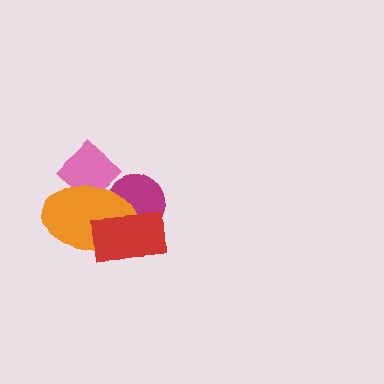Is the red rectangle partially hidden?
No, no other shape covers it.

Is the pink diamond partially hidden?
Yes, it is partially covered by another shape.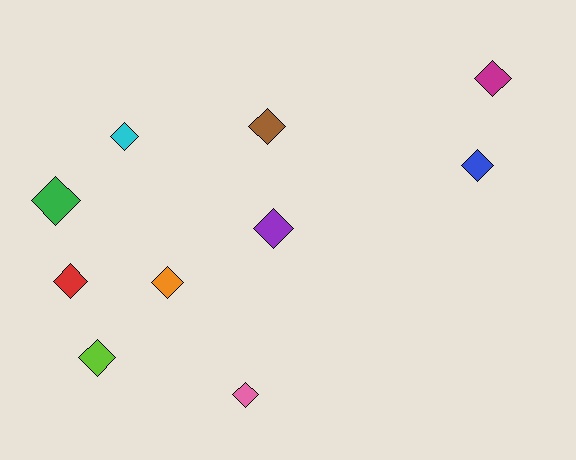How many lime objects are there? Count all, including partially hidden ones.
There is 1 lime object.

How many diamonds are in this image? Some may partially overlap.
There are 10 diamonds.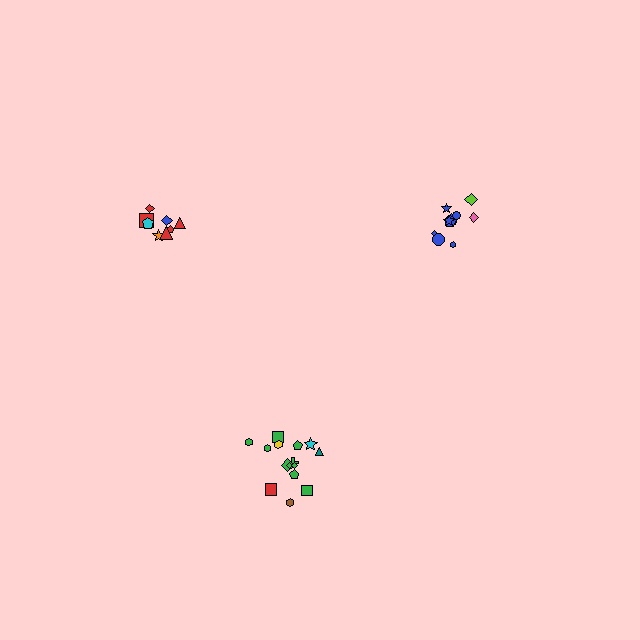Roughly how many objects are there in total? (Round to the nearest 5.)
Roughly 35 objects in total.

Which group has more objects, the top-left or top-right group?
The top-right group.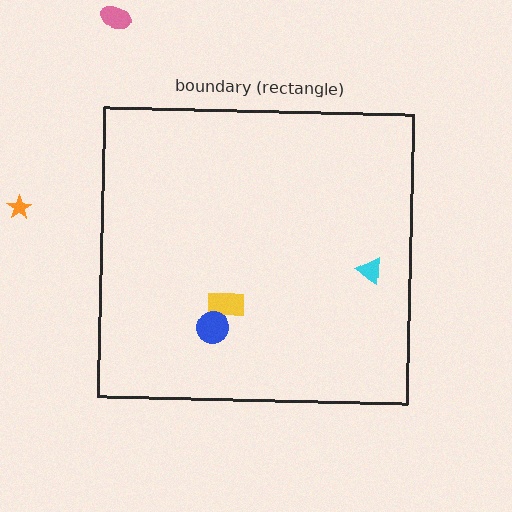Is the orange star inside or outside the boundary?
Outside.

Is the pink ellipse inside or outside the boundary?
Outside.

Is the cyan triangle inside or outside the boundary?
Inside.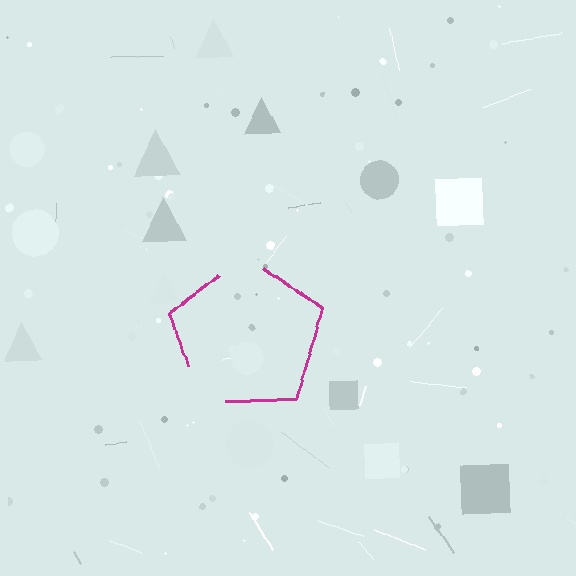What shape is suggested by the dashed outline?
The dashed outline suggests a pentagon.